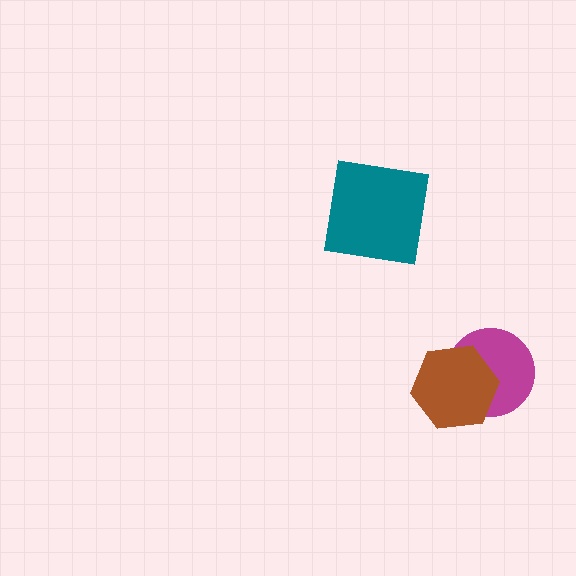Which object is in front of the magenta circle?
The brown hexagon is in front of the magenta circle.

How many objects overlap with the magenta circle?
1 object overlaps with the magenta circle.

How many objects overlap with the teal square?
0 objects overlap with the teal square.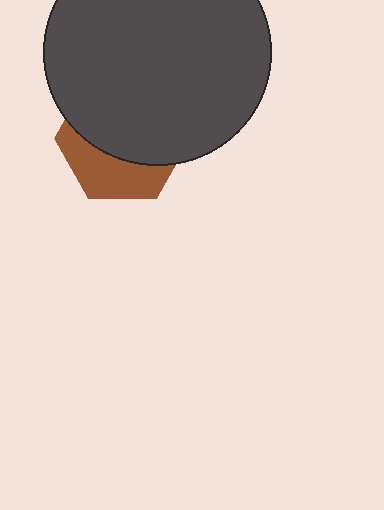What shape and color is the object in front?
The object in front is a dark gray circle.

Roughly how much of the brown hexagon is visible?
A small part of it is visible (roughly 36%).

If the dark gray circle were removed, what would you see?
You would see the complete brown hexagon.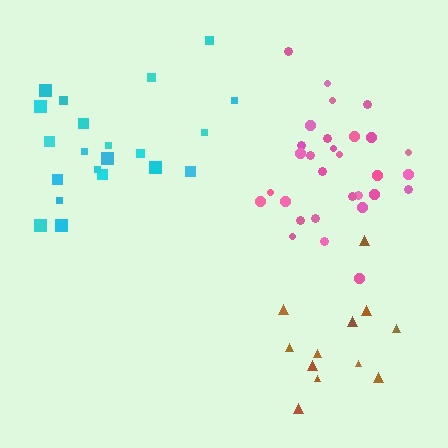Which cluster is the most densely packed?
Pink.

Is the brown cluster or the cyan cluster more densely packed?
Cyan.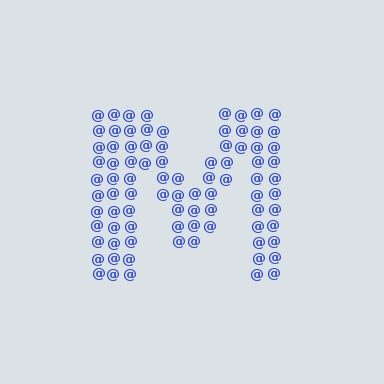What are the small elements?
The small elements are at signs.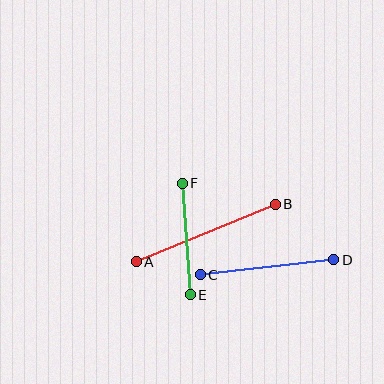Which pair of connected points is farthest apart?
Points A and B are farthest apart.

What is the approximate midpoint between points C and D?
The midpoint is at approximately (267, 267) pixels.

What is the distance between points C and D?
The distance is approximately 134 pixels.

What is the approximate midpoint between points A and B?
The midpoint is at approximately (206, 233) pixels.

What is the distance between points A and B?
The distance is approximately 151 pixels.